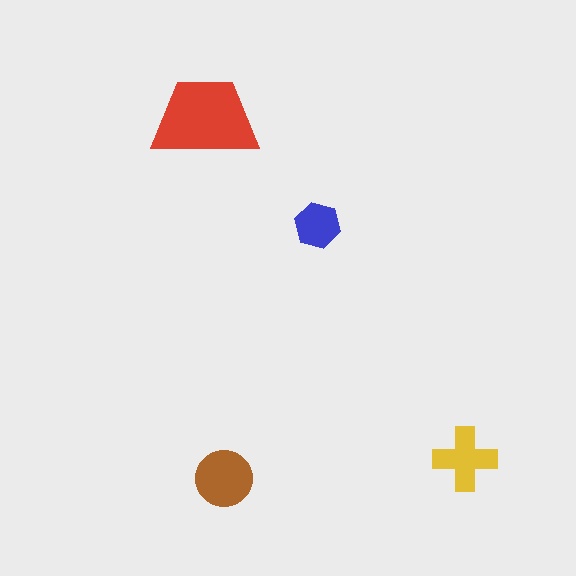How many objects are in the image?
There are 4 objects in the image.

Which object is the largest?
The red trapezoid.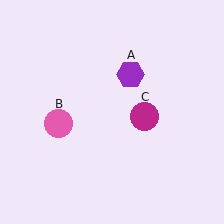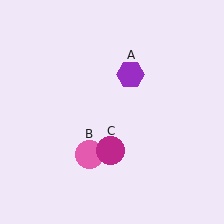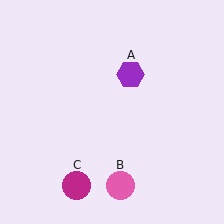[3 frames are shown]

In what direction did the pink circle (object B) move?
The pink circle (object B) moved down and to the right.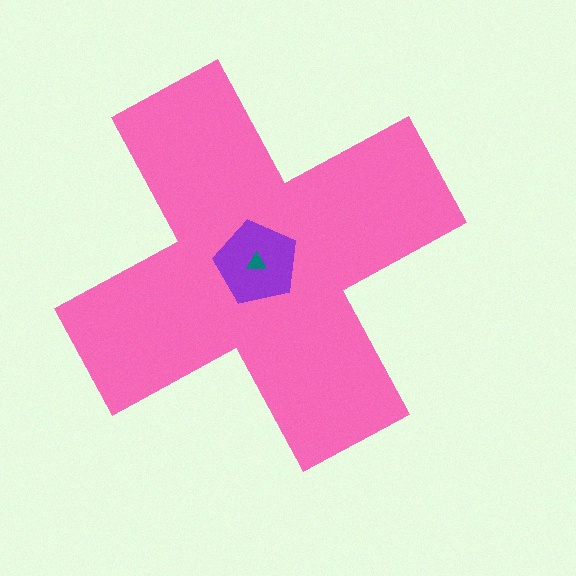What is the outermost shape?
The pink cross.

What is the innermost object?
The teal triangle.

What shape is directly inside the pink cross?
The purple pentagon.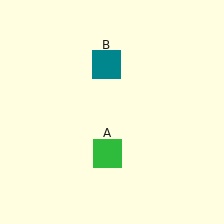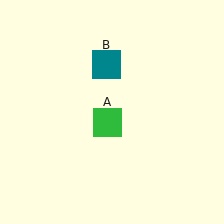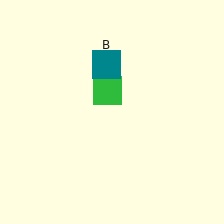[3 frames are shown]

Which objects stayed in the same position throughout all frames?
Teal square (object B) remained stationary.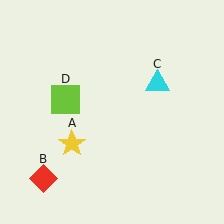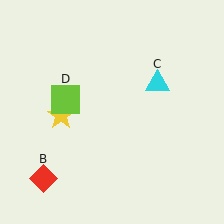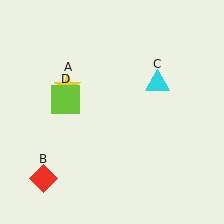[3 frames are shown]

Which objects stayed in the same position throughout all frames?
Red diamond (object B) and cyan triangle (object C) and lime square (object D) remained stationary.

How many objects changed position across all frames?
1 object changed position: yellow star (object A).